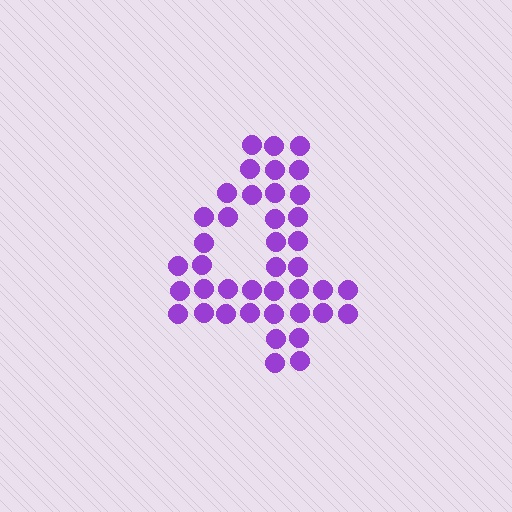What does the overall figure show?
The overall figure shows the digit 4.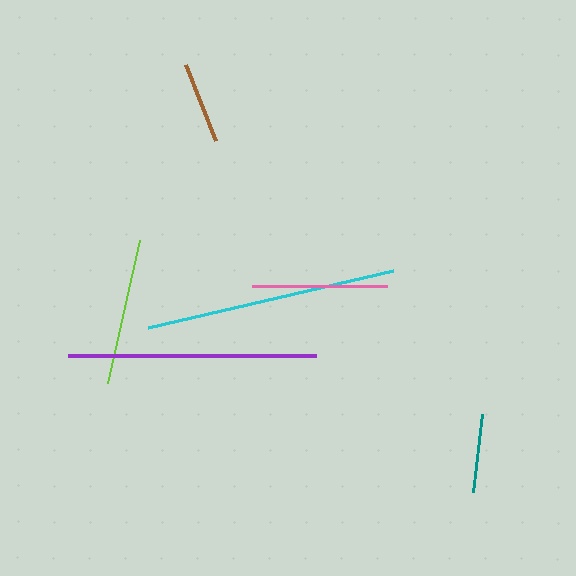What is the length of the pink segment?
The pink segment is approximately 135 pixels long.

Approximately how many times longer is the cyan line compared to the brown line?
The cyan line is approximately 3.1 times the length of the brown line.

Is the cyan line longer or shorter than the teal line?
The cyan line is longer than the teal line.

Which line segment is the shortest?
The teal line is the shortest at approximately 78 pixels.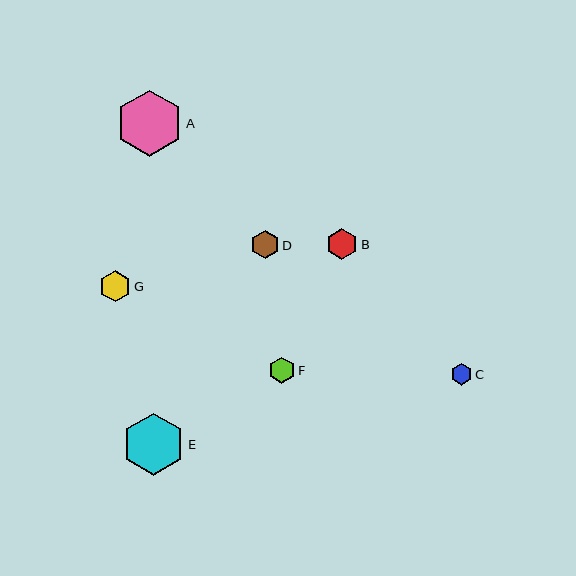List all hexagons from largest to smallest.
From largest to smallest: A, E, B, G, D, F, C.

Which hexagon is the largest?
Hexagon A is the largest with a size of approximately 66 pixels.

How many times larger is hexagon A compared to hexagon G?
Hexagon A is approximately 2.1 times the size of hexagon G.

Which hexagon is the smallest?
Hexagon C is the smallest with a size of approximately 22 pixels.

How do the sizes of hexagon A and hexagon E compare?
Hexagon A and hexagon E are approximately the same size.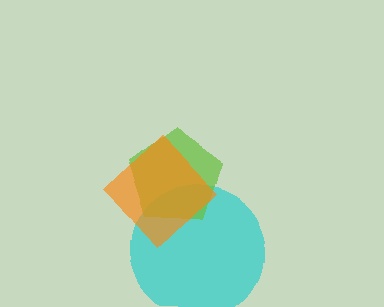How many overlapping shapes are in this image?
There are 3 overlapping shapes in the image.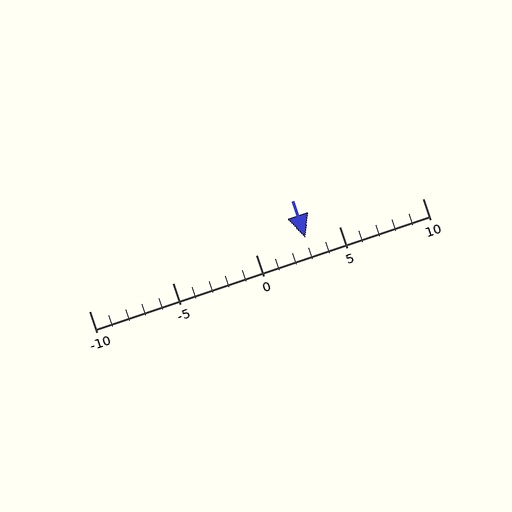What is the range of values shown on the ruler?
The ruler shows values from -10 to 10.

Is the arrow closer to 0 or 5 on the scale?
The arrow is closer to 5.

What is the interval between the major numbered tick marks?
The major tick marks are spaced 5 units apart.